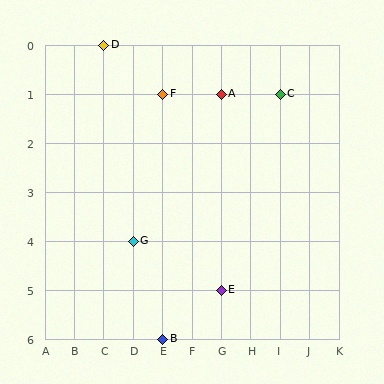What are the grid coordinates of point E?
Point E is at grid coordinates (G, 5).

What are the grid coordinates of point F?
Point F is at grid coordinates (E, 1).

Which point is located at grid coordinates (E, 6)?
Point B is at (E, 6).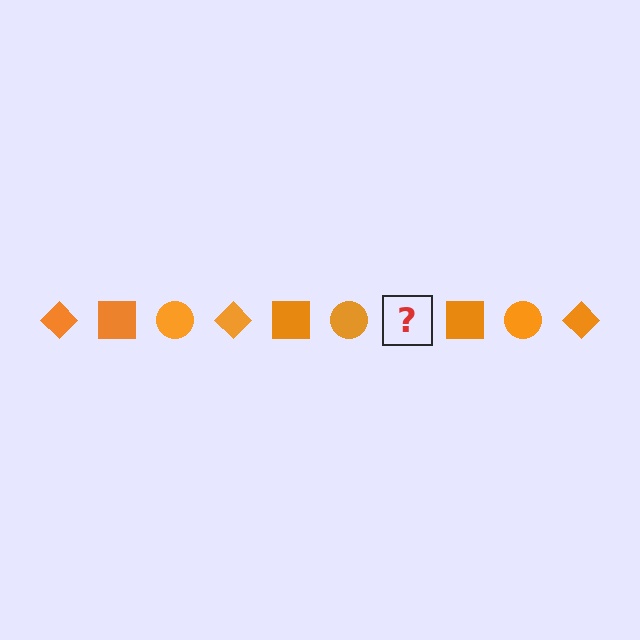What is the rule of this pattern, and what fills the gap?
The rule is that the pattern cycles through diamond, square, circle shapes in orange. The gap should be filled with an orange diamond.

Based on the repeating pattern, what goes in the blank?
The blank should be an orange diamond.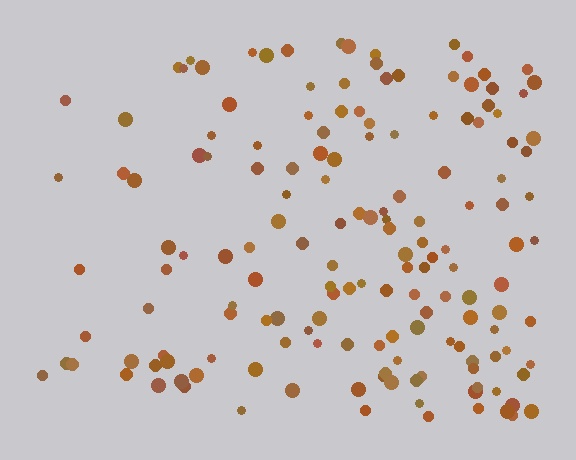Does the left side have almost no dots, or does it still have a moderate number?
Still a moderate number, just noticeably fewer than the right.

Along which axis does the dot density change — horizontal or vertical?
Horizontal.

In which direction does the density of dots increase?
From left to right, with the right side densest.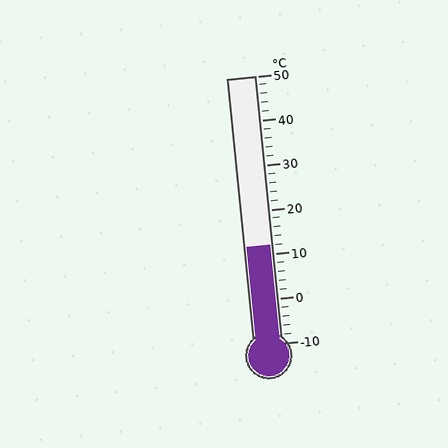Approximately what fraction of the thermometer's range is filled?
The thermometer is filled to approximately 35% of its range.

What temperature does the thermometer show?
The thermometer shows approximately 12°C.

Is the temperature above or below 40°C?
The temperature is below 40°C.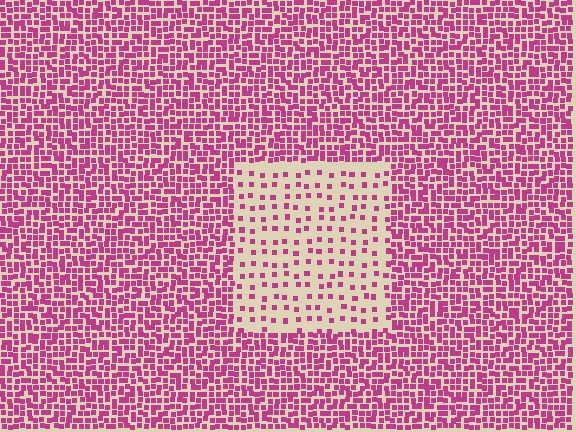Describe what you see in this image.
The image contains small magenta elements arranged at two different densities. A rectangle-shaped region is visible where the elements are less densely packed than the surrounding area.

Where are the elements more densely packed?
The elements are more densely packed outside the rectangle boundary.